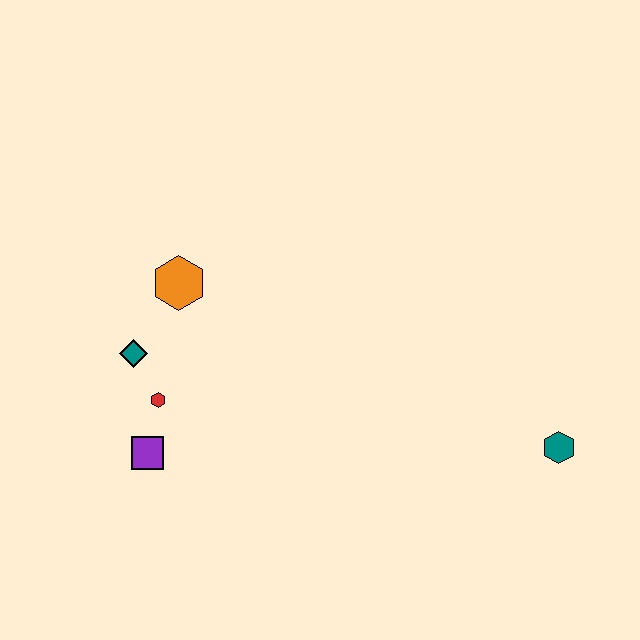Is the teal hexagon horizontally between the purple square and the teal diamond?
No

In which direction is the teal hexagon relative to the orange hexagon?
The teal hexagon is to the right of the orange hexagon.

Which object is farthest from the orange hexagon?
The teal hexagon is farthest from the orange hexagon.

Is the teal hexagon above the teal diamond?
No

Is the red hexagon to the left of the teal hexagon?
Yes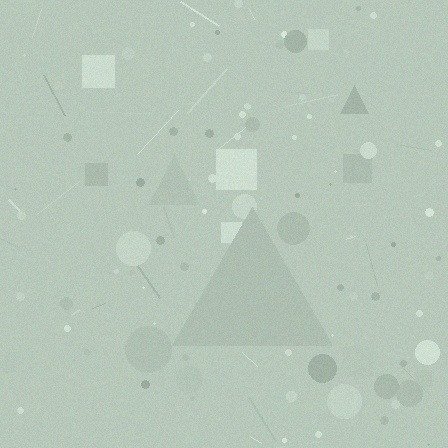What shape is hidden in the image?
A triangle is hidden in the image.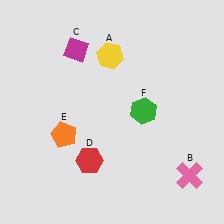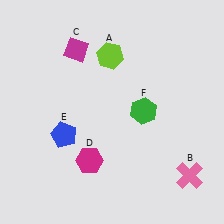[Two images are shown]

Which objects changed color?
A changed from yellow to lime. D changed from red to magenta. E changed from orange to blue.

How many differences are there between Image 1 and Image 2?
There are 3 differences between the two images.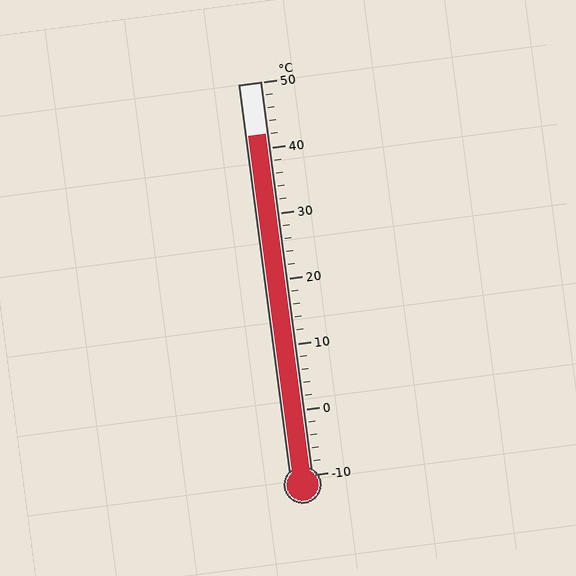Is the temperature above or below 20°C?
The temperature is above 20°C.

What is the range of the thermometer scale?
The thermometer scale ranges from -10°C to 50°C.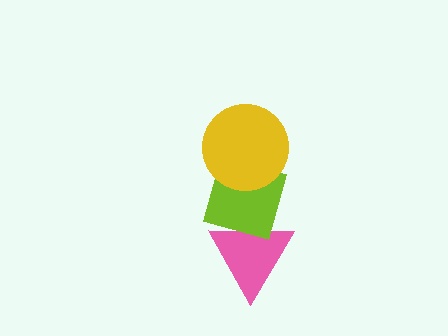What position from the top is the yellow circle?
The yellow circle is 1st from the top.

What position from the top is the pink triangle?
The pink triangle is 3rd from the top.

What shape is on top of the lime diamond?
The yellow circle is on top of the lime diamond.